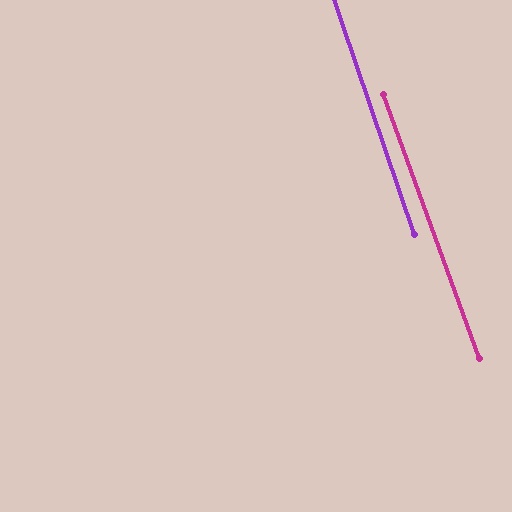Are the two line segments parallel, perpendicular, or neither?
Parallel — their directions differ by only 1.1°.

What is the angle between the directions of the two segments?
Approximately 1 degree.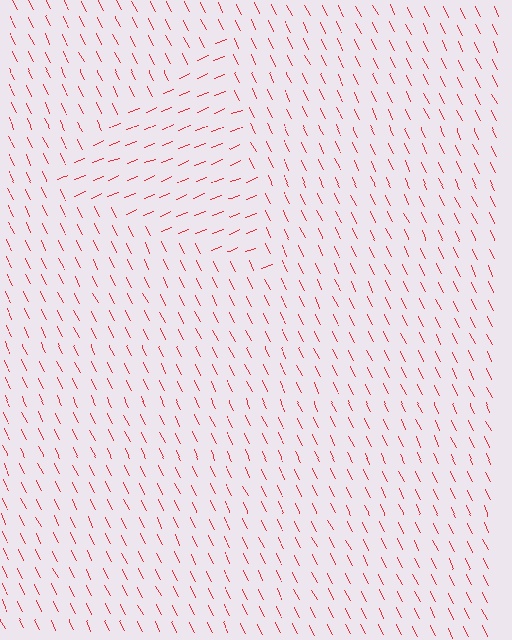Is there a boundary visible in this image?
Yes, there is a texture boundary formed by a change in line orientation.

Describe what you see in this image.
The image is filled with small red line segments. A triangle region in the image has lines oriented differently from the surrounding lines, creating a visible texture boundary.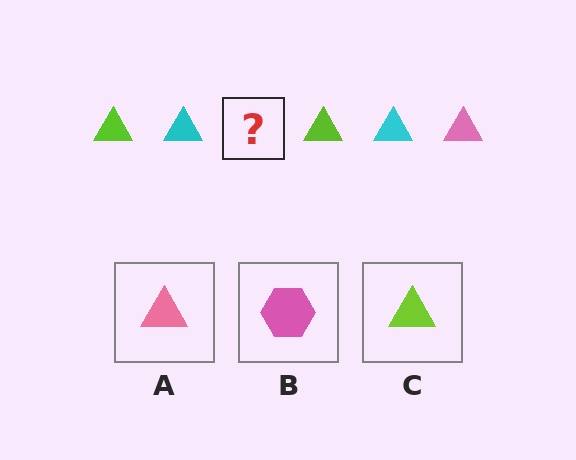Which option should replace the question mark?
Option A.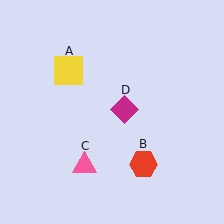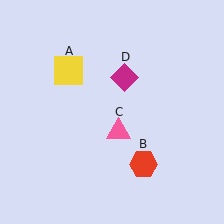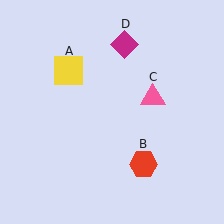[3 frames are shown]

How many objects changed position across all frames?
2 objects changed position: pink triangle (object C), magenta diamond (object D).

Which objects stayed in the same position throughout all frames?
Yellow square (object A) and red hexagon (object B) remained stationary.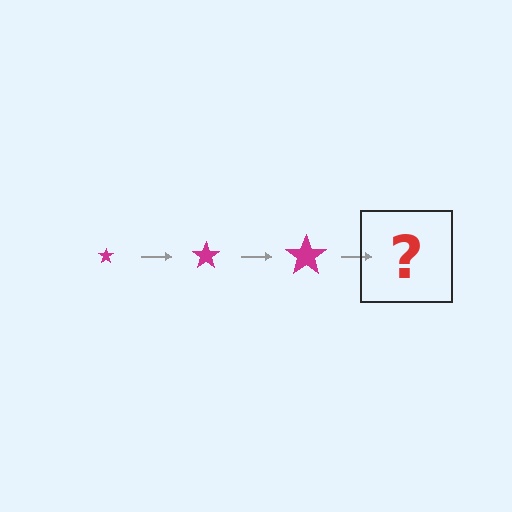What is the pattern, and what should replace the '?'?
The pattern is that the star gets progressively larger each step. The '?' should be a magenta star, larger than the previous one.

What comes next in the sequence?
The next element should be a magenta star, larger than the previous one.